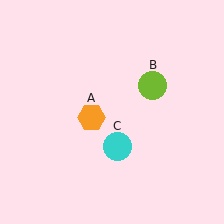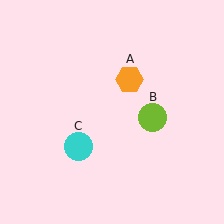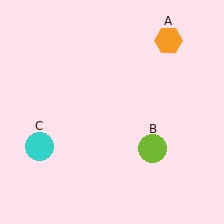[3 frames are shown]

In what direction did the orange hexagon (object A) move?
The orange hexagon (object A) moved up and to the right.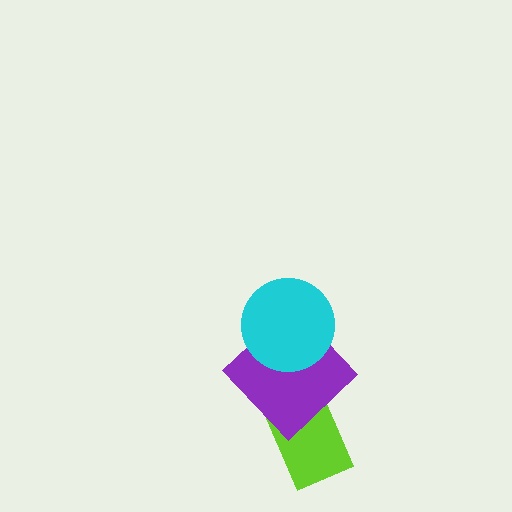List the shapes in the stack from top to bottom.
From top to bottom: the cyan circle, the purple diamond, the lime rectangle.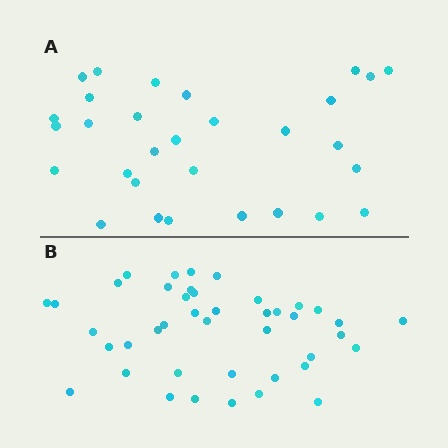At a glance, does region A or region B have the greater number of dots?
Region B (the bottom region) has more dots.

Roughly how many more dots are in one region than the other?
Region B has roughly 12 or so more dots than region A.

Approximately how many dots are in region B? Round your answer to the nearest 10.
About 40 dots. (The exact count is 42, which rounds to 40.)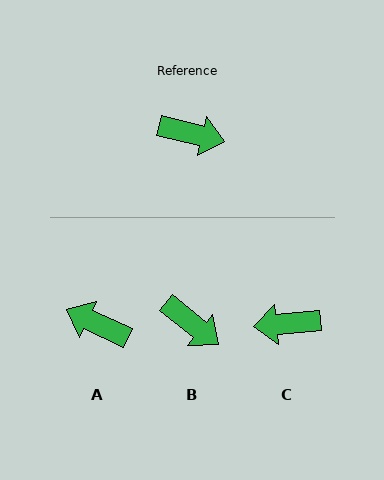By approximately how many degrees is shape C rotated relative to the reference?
Approximately 162 degrees clockwise.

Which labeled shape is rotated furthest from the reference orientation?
A, about 168 degrees away.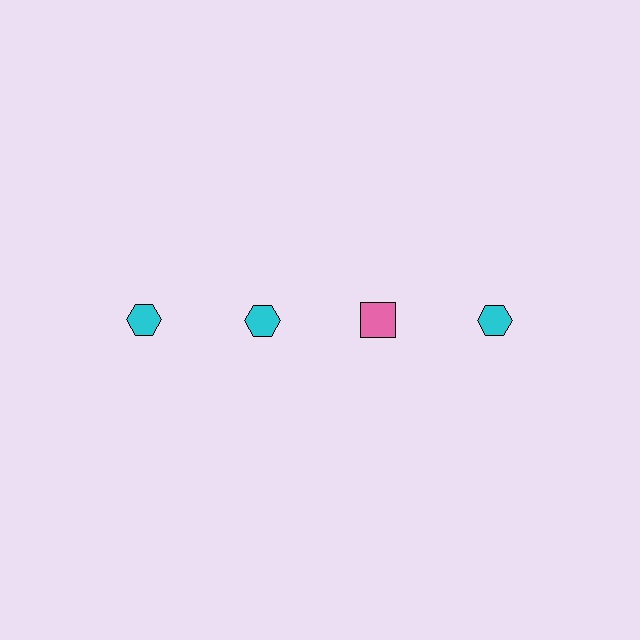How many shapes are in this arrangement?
There are 4 shapes arranged in a grid pattern.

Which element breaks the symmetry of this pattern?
The pink square in the top row, center column breaks the symmetry. All other shapes are cyan hexagons.